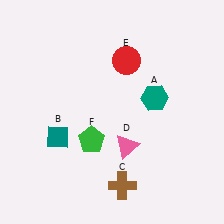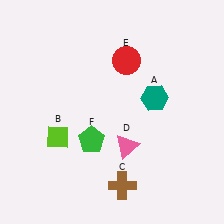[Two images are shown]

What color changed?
The diamond (B) changed from teal in Image 1 to lime in Image 2.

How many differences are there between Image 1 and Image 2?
There is 1 difference between the two images.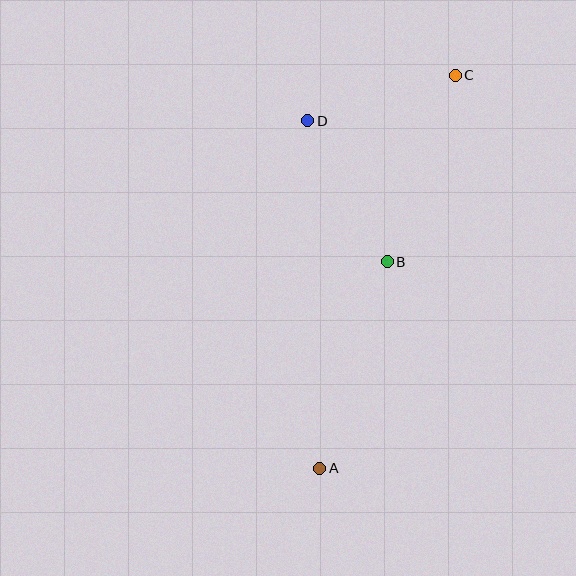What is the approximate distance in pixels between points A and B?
The distance between A and B is approximately 217 pixels.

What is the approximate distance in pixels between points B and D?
The distance between B and D is approximately 162 pixels.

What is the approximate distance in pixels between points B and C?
The distance between B and C is approximately 198 pixels.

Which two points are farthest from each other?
Points A and C are farthest from each other.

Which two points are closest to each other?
Points C and D are closest to each other.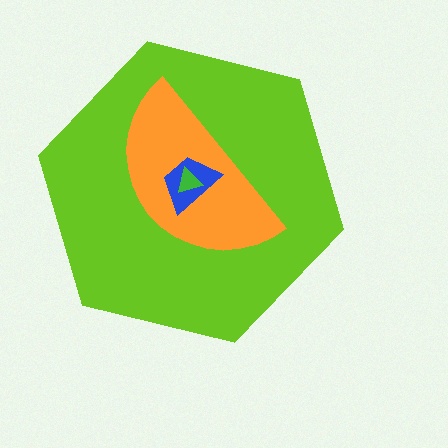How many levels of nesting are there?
4.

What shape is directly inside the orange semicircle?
The blue trapezoid.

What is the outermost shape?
The lime hexagon.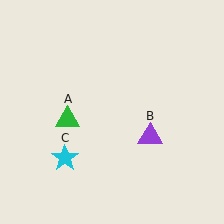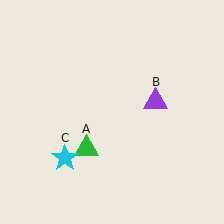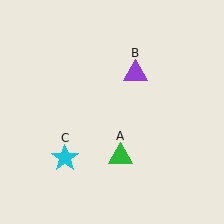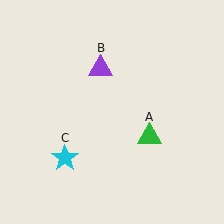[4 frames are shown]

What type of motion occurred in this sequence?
The green triangle (object A), purple triangle (object B) rotated counterclockwise around the center of the scene.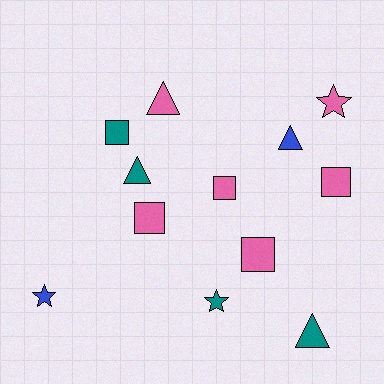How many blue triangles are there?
There is 1 blue triangle.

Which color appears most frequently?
Pink, with 6 objects.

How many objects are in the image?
There are 12 objects.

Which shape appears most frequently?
Square, with 5 objects.